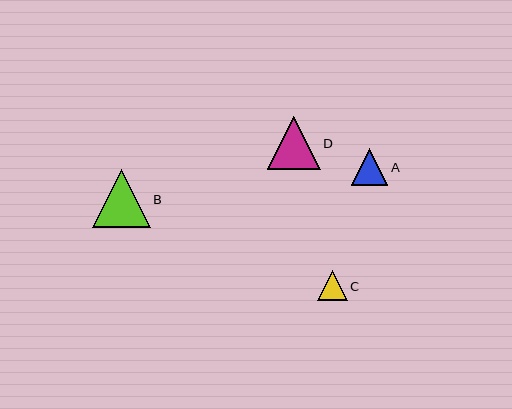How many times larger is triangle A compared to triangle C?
Triangle A is approximately 1.2 times the size of triangle C.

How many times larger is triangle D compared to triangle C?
Triangle D is approximately 1.8 times the size of triangle C.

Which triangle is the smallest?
Triangle C is the smallest with a size of approximately 30 pixels.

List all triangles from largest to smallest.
From largest to smallest: B, D, A, C.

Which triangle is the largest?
Triangle B is the largest with a size of approximately 58 pixels.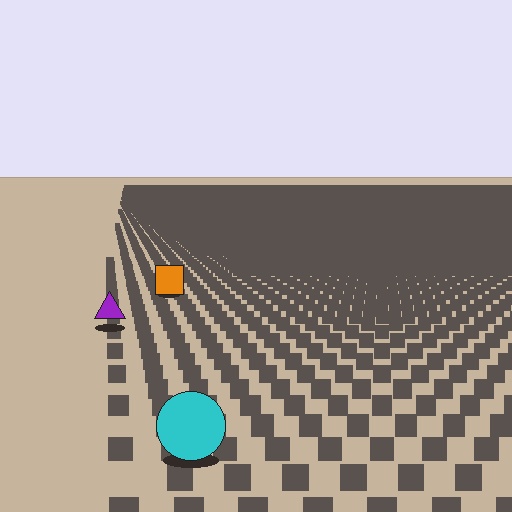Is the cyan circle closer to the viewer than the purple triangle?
Yes. The cyan circle is closer — you can tell from the texture gradient: the ground texture is coarser near it.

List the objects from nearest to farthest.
From nearest to farthest: the cyan circle, the purple triangle, the orange square.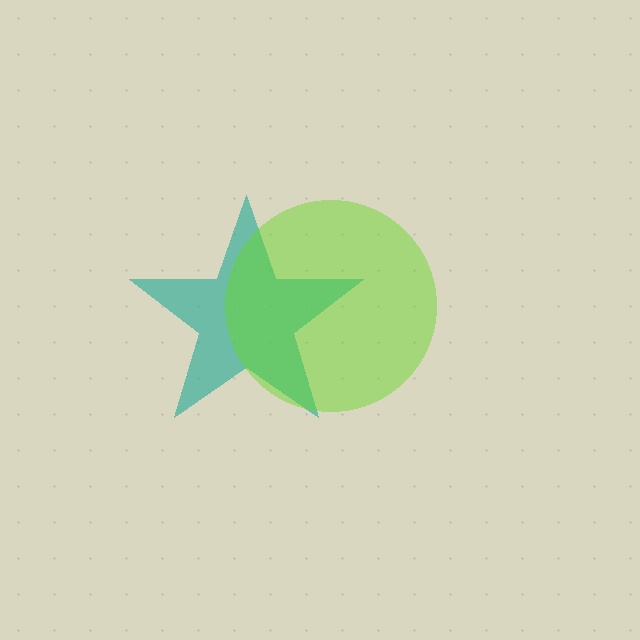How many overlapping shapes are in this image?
There are 2 overlapping shapes in the image.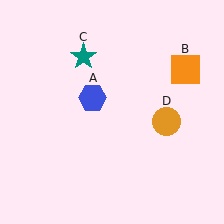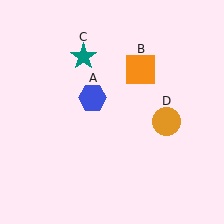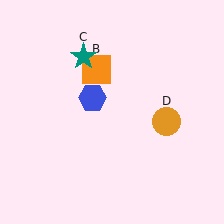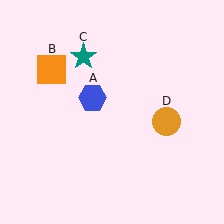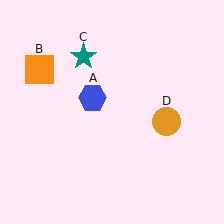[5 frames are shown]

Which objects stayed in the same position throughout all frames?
Blue hexagon (object A) and teal star (object C) and orange circle (object D) remained stationary.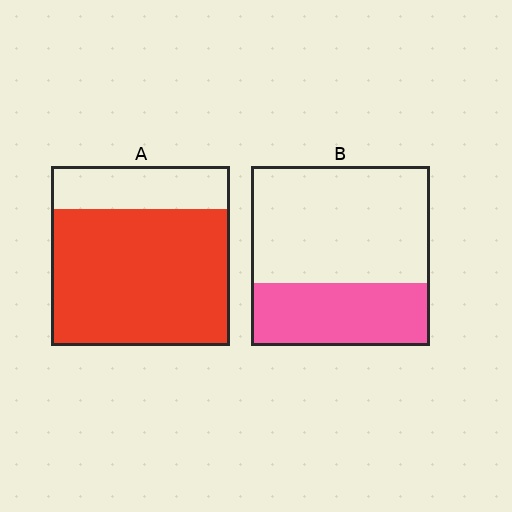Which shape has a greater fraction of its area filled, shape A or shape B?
Shape A.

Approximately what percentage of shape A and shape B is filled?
A is approximately 75% and B is approximately 35%.